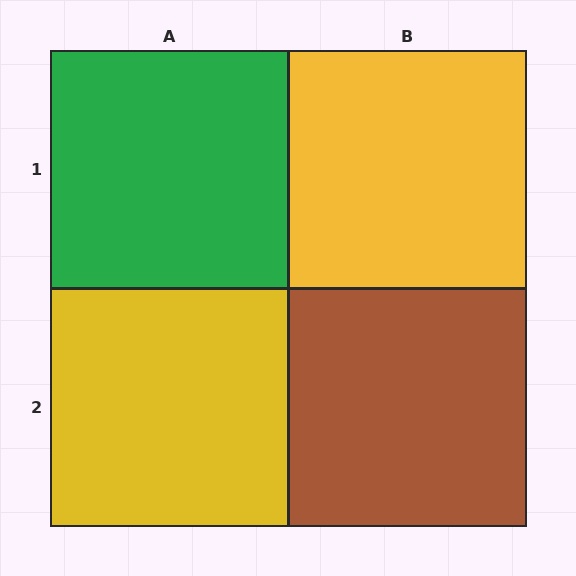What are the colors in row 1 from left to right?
Green, yellow.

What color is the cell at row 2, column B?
Brown.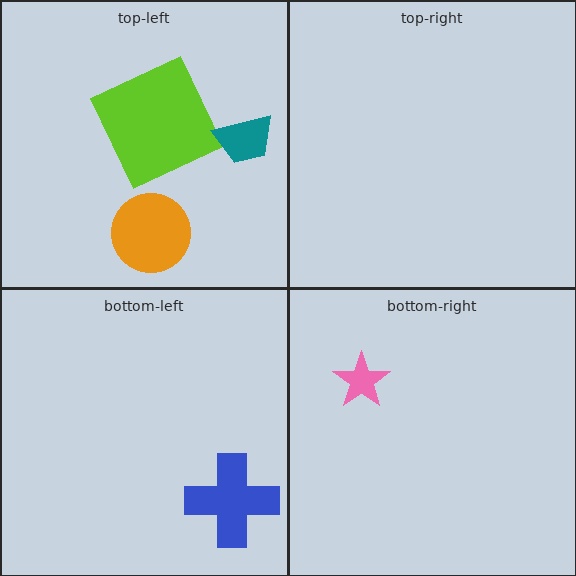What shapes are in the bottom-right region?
The pink star.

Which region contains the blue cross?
The bottom-left region.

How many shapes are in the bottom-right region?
1.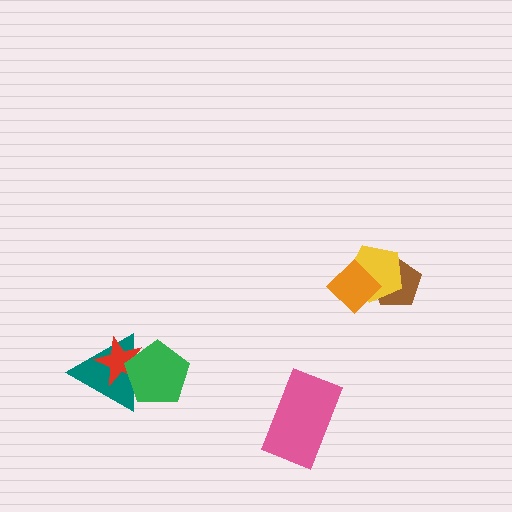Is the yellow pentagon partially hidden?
Yes, it is partially covered by another shape.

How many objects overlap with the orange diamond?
2 objects overlap with the orange diamond.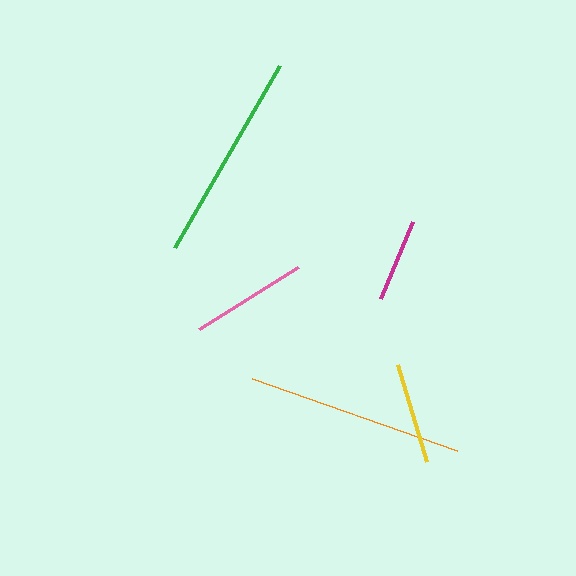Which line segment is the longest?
The orange line is the longest at approximately 217 pixels.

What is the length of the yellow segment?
The yellow segment is approximately 101 pixels long.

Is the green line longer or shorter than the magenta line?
The green line is longer than the magenta line.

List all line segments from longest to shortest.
From longest to shortest: orange, green, pink, yellow, magenta.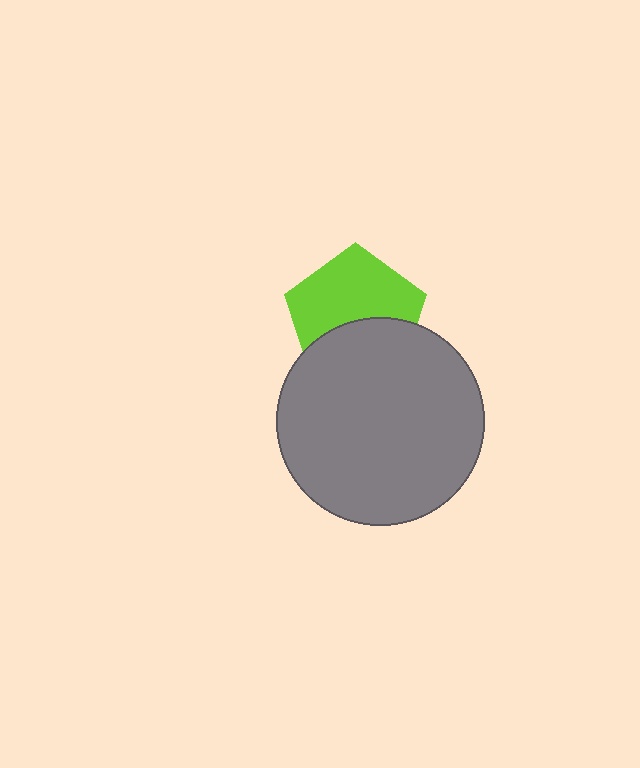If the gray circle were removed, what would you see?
You would see the complete lime pentagon.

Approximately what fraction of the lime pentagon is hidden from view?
Roughly 41% of the lime pentagon is hidden behind the gray circle.